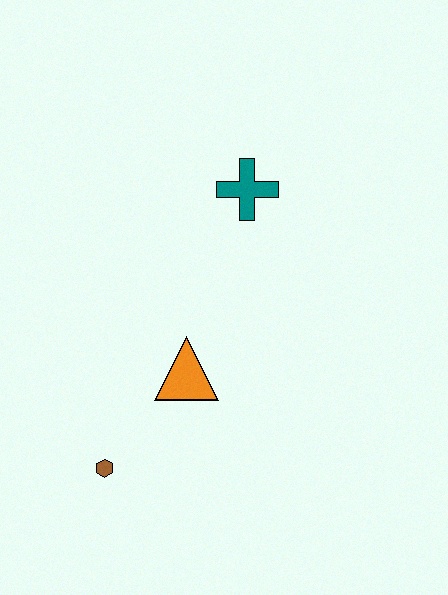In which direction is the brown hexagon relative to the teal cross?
The brown hexagon is below the teal cross.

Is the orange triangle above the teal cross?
No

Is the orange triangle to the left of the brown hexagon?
No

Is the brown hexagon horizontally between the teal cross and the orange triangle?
No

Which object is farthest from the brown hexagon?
The teal cross is farthest from the brown hexagon.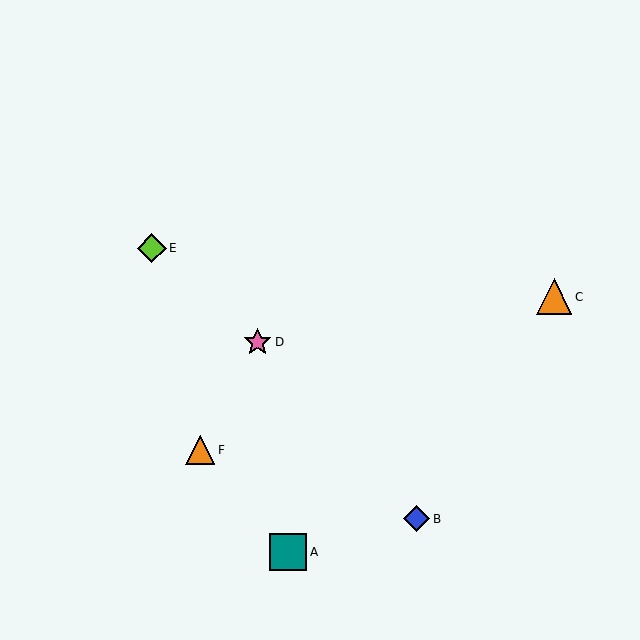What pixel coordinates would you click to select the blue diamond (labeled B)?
Click at (417, 519) to select the blue diamond B.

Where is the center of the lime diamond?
The center of the lime diamond is at (152, 248).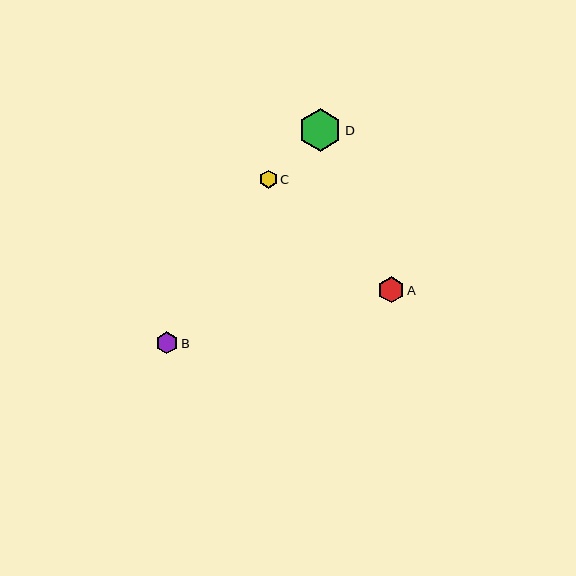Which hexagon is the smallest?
Hexagon C is the smallest with a size of approximately 18 pixels.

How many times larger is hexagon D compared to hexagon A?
Hexagon D is approximately 1.6 times the size of hexagon A.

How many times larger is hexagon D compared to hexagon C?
Hexagon D is approximately 2.4 times the size of hexagon C.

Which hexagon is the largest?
Hexagon D is the largest with a size of approximately 43 pixels.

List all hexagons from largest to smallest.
From largest to smallest: D, A, B, C.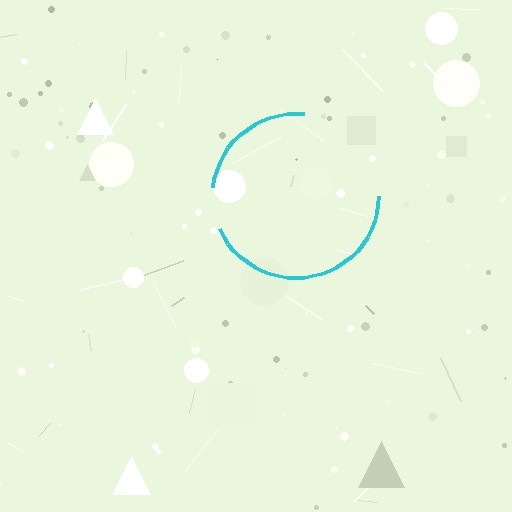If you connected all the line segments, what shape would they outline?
They would outline a circle.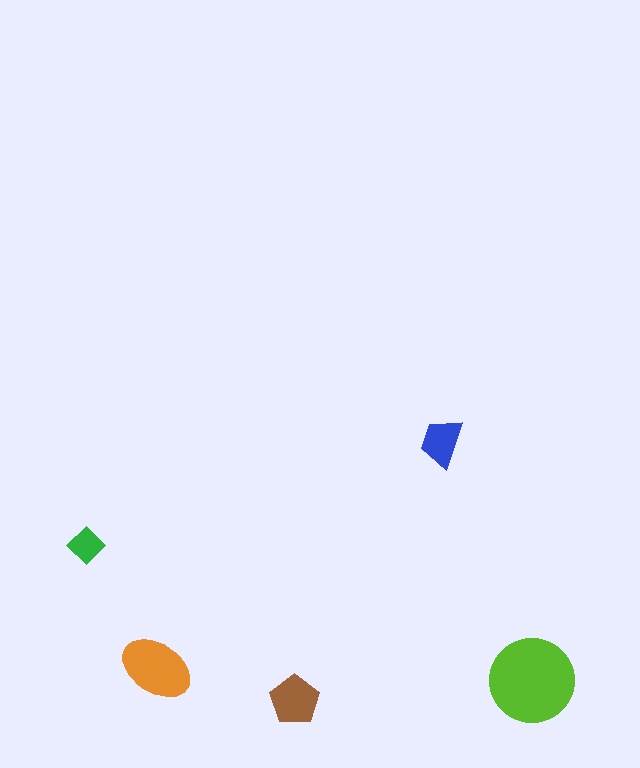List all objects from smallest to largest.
The green diamond, the blue trapezoid, the brown pentagon, the orange ellipse, the lime circle.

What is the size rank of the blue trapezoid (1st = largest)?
4th.